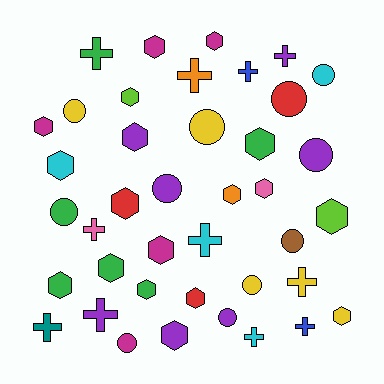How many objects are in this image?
There are 40 objects.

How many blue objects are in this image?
There are 2 blue objects.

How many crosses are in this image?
There are 11 crosses.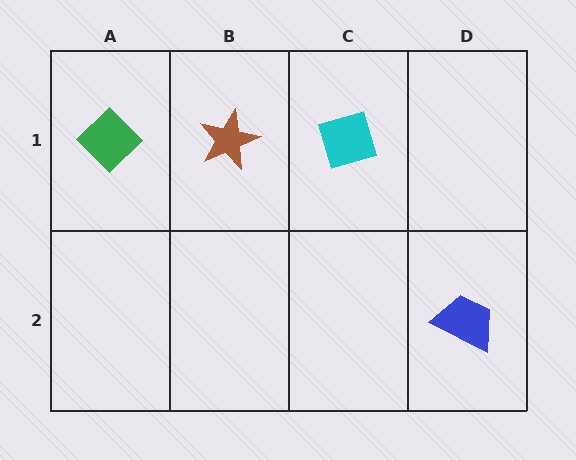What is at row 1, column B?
A brown star.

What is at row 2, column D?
A blue trapezoid.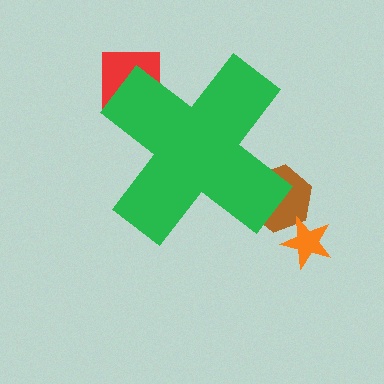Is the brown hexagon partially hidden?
Yes, the brown hexagon is partially hidden behind the green cross.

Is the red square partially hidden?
Yes, the red square is partially hidden behind the green cross.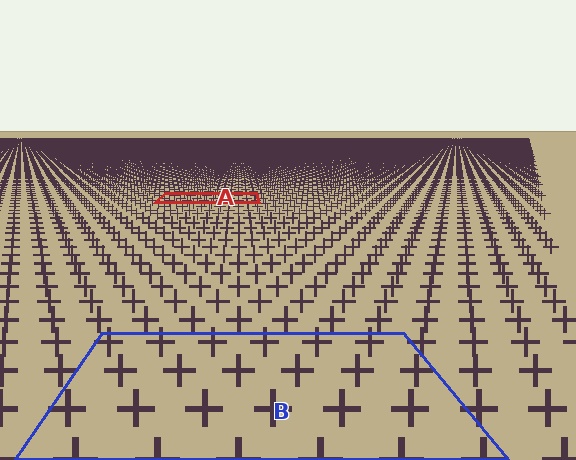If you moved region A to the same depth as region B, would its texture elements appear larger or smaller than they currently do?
They would appear larger. At a closer depth, the same texture elements are projected at a bigger on-screen size.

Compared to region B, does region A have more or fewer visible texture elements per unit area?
Region A has more texture elements per unit area — they are packed more densely because it is farther away.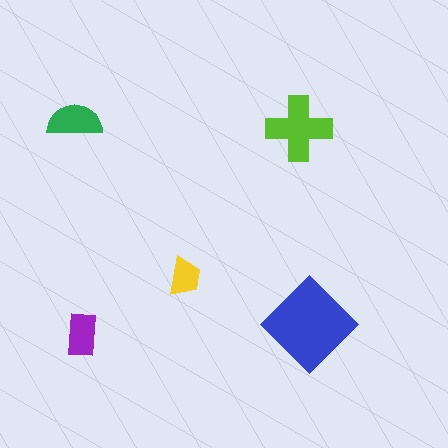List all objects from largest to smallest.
The blue diamond, the lime cross, the green semicircle, the purple rectangle, the yellow trapezoid.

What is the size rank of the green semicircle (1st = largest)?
3rd.